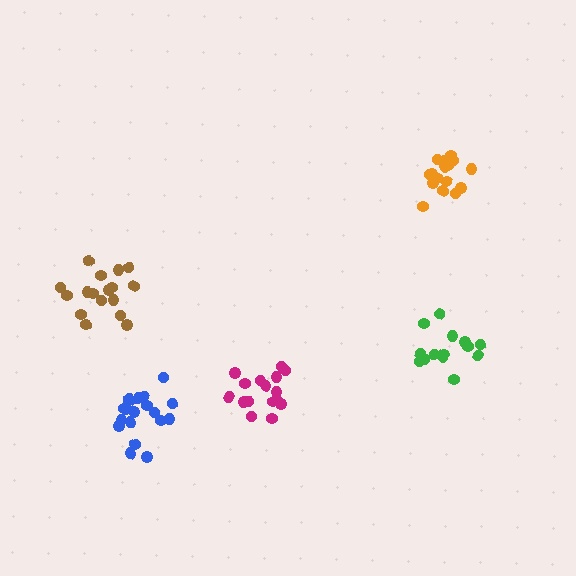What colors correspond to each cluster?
The clusters are colored: orange, magenta, green, brown, blue.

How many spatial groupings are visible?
There are 5 spatial groupings.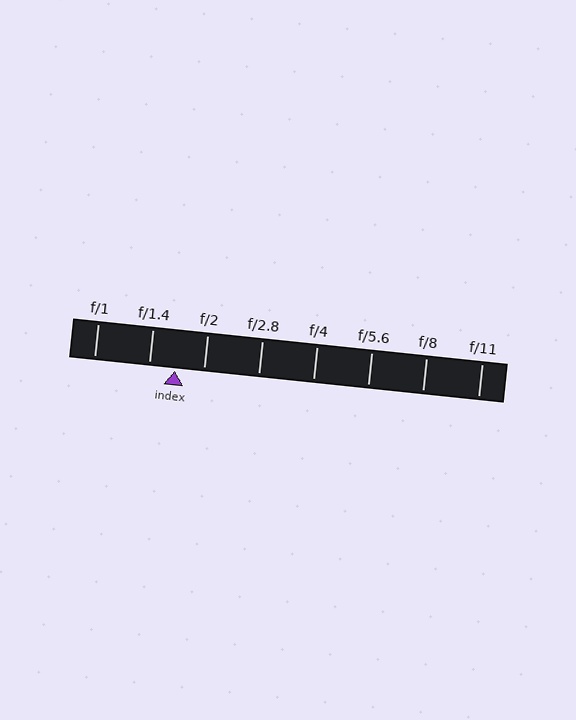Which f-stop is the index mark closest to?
The index mark is closest to f/1.4.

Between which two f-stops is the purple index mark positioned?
The index mark is between f/1.4 and f/2.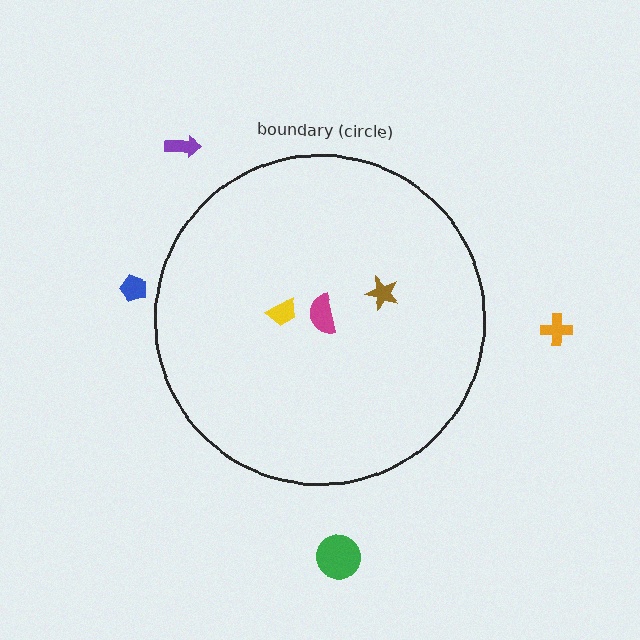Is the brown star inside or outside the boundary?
Inside.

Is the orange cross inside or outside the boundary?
Outside.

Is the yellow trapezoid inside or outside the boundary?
Inside.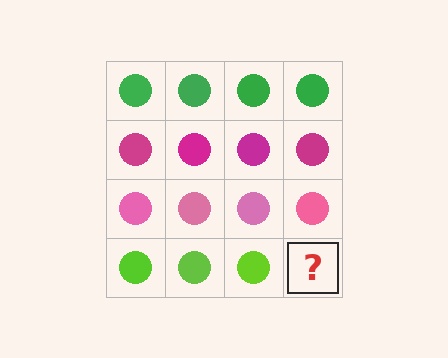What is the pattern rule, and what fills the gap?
The rule is that each row has a consistent color. The gap should be filled with a lime circle.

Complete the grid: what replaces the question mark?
The question mark should be replaced with a lime circle.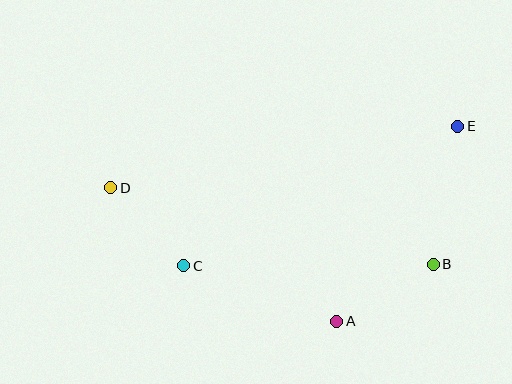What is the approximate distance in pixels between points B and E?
The distance between B and E is approximately 140 pixels.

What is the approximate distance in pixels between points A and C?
The distance between A and C is approximately 163 pixels.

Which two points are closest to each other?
Points C and D are closest to each other.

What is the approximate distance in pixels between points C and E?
The distance between C and E is approximately 307 pixels.